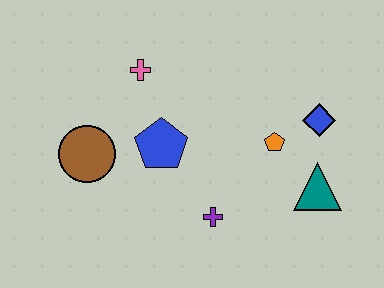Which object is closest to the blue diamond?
The orange pentagon is closest to the blue diamond.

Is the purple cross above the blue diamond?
No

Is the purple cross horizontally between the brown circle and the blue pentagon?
No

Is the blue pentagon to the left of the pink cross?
No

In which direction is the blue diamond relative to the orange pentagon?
The blue diamond is to the right of the orange pentagon.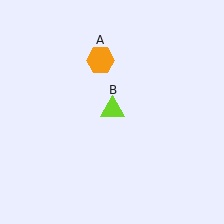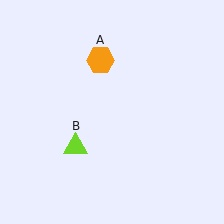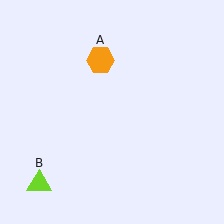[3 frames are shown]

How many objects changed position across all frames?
1 object changed position: lime triangle (object B).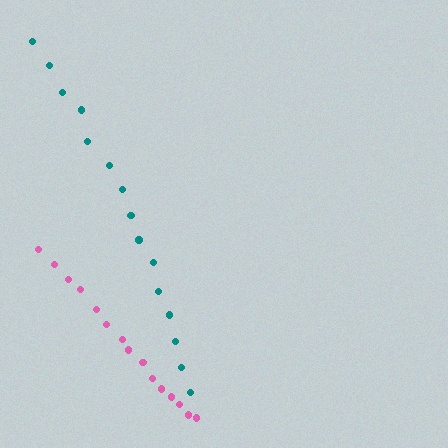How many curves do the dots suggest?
There are 2 distinct paths.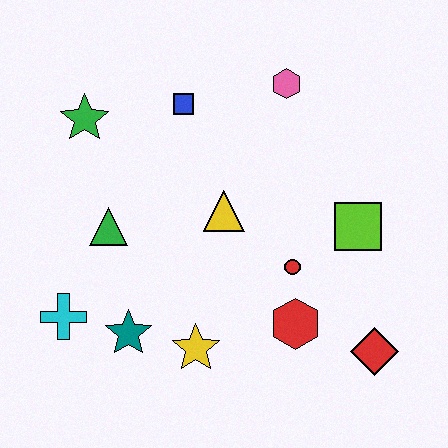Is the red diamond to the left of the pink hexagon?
No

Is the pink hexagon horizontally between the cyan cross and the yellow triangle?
No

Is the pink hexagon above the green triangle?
Yes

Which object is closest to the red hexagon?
The red circle is closest to the red hexagon.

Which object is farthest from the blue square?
The red diamond is farthest from the blue square.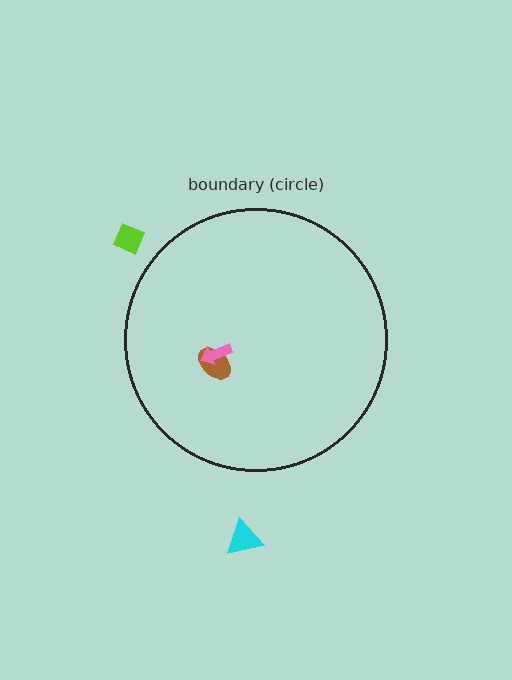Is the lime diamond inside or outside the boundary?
Outside.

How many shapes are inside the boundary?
2 inside, 2 outside.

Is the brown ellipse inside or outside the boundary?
Inside.